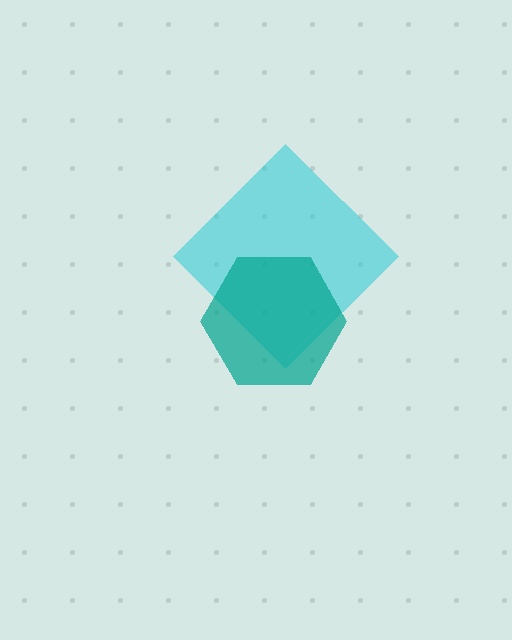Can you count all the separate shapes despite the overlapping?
Yes, there are 2 separate shapes.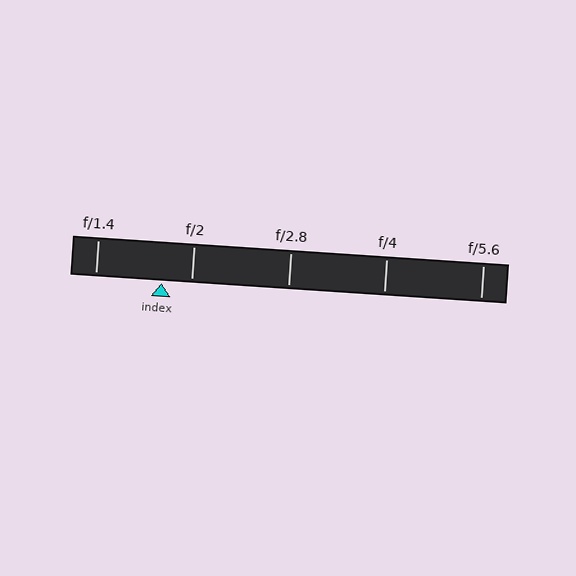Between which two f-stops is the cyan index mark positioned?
The index mark is between f/1.4 and f/2.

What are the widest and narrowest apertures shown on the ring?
The widest aperture shown is f/1.4 and the narrowest is f/5.6.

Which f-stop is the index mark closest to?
The index mark is closest to f/2.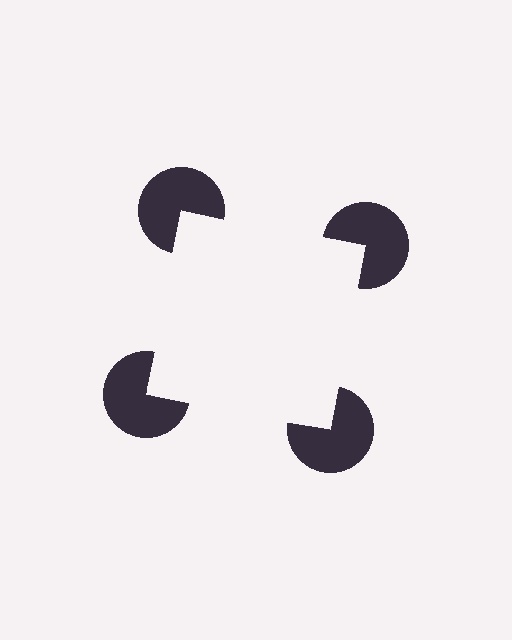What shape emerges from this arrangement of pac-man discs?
An illusory square — its edges are inferred from the aligned wedge cuts in the pac-man discs, not physically drawn.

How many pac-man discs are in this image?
There are 4 — one at each vertex of the illusory square.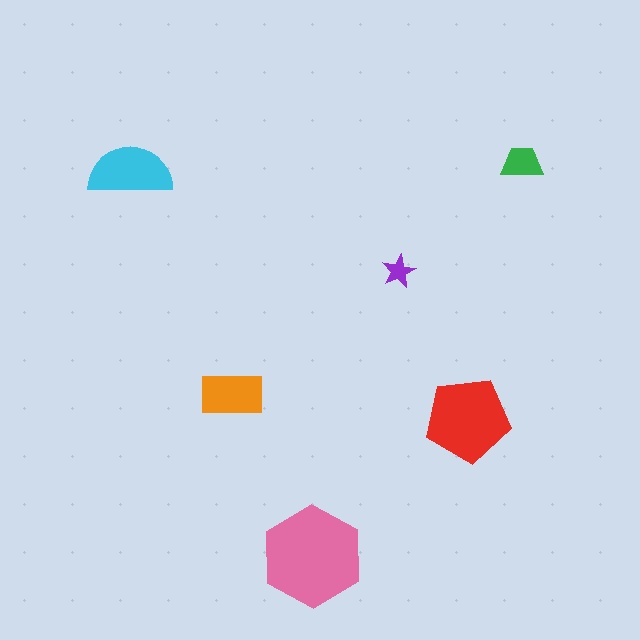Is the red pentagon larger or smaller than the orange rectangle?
Larger.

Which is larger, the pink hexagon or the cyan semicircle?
The pink hexagon.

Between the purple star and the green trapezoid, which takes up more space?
The green trapezoid.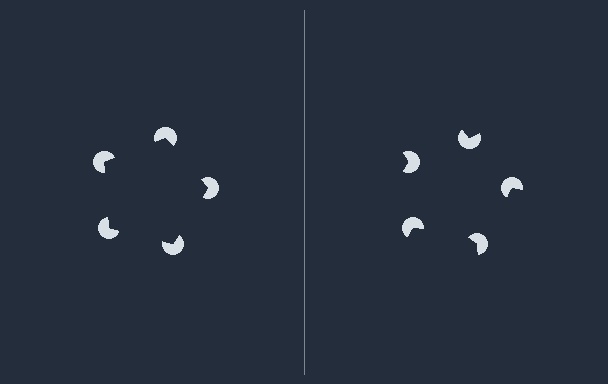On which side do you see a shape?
An illusory pentagon appears on the left side. On the right side the wedge cuts are rotated, so no coherent shape forms.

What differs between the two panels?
The pac-man discs are positioned identically on both sides; only the wedge orientations differ. On the left they align to a pentagon; on the right they are misaligned.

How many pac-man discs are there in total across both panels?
10 — 5 on each side.